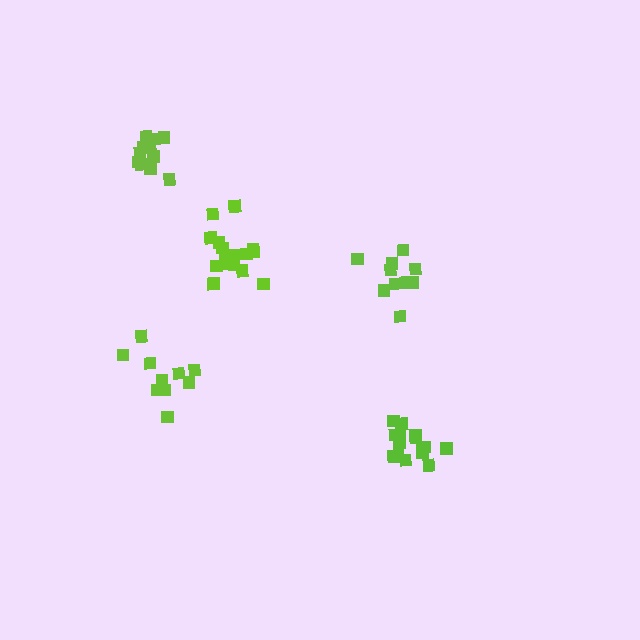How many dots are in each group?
Group 1: 16 dots, Group 2: 10 dots, Group 3: 10 dots, Group 4: 12 dots, Group 5: 15 dots (63 total).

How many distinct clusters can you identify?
There are 5 distinct clusters.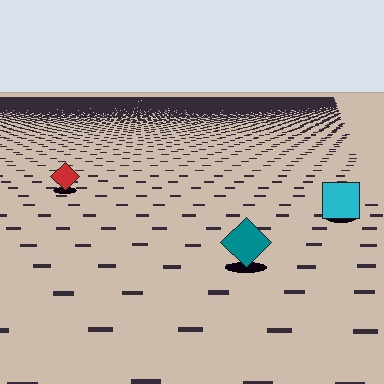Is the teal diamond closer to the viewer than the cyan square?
Yes. The teal diamond is closer — you can tell from the texture gradient: the ground texture is coarser near it.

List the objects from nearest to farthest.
From nearest to farthest: the teal diamond, the cyan square, the red diamond.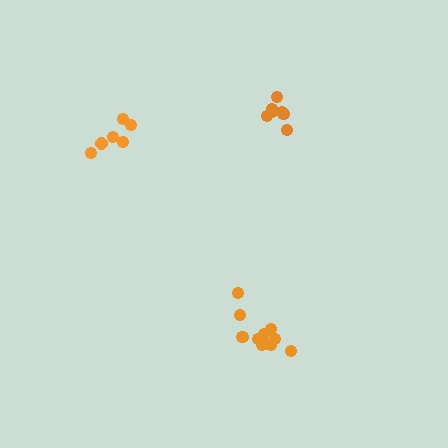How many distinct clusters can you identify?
There are 3 distinct clusters.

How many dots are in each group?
Group 1: 11 dots, Group 2: 7 dots, Group 3: 6 dots (24 total).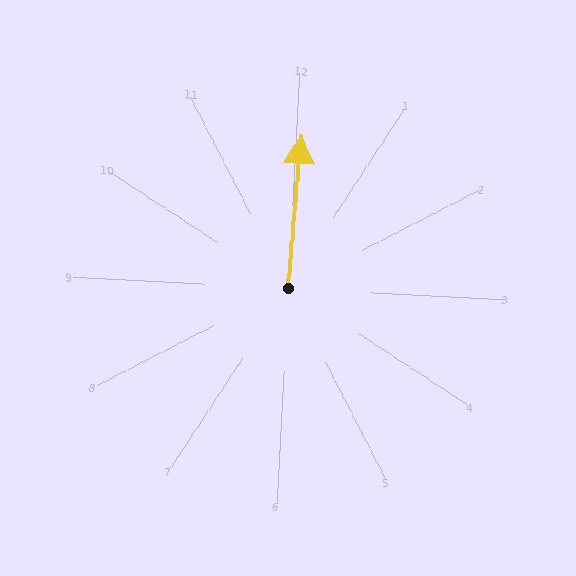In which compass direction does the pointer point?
North.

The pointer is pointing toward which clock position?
Roughly 12 o'clock.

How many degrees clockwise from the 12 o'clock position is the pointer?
Approximately 2 degrees.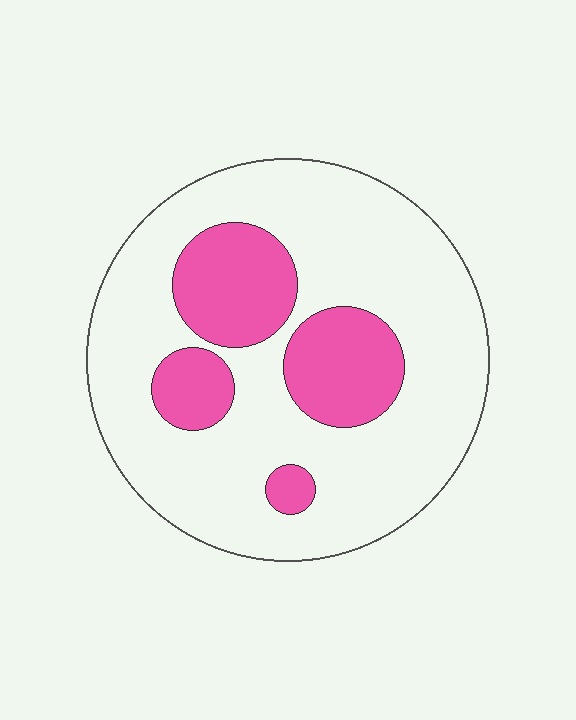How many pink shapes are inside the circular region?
4.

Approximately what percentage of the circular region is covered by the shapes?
Approximately 25%.